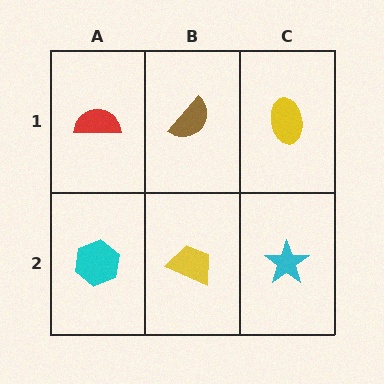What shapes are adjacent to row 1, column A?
A cyan hexagon (row 2, column A), a brown semicircle (row 1, column B).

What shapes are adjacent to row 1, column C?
A cyan star (row 2, column C), a brown semicircle (row 1, column B).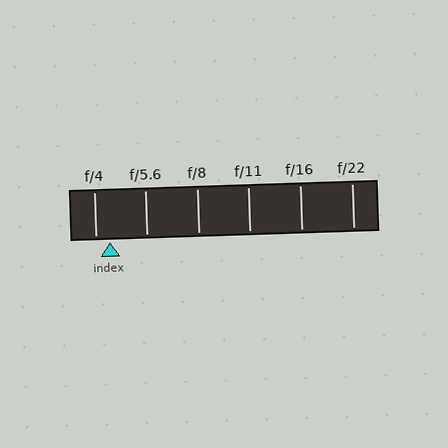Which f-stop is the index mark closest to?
The index mark is closest to f/4.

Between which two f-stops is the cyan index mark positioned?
The index mark is between f/4 and f/5.6.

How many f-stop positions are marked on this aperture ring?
There are 6 f-stop positions marked.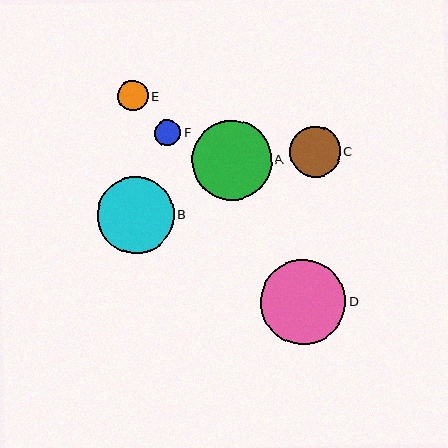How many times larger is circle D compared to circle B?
Circle D is approximately 1.1 times the size of circle B.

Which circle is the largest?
Circle D is the largest with a size of approximately 85 pixels.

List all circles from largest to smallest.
From largest to smallest: D, A, B, C, E, F.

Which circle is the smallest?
Circle F is the smallest with a size of approximately 26 pixels.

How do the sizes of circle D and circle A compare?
Circle D and circle A are approximately the same size.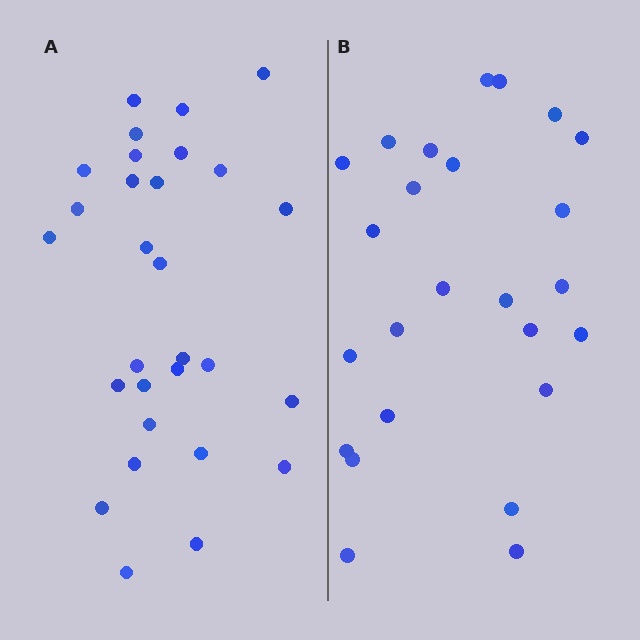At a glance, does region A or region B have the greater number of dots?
Region A (the left region) has more dots.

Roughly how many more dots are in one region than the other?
Region A has about 4 more dots than region B.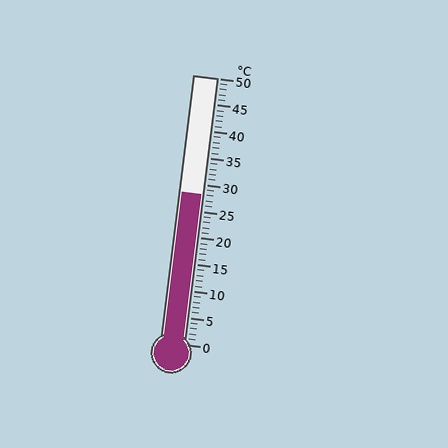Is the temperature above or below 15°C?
The temperature is above 15°C.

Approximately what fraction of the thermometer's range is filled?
The thermometer is filled to approximately 55% of its range.